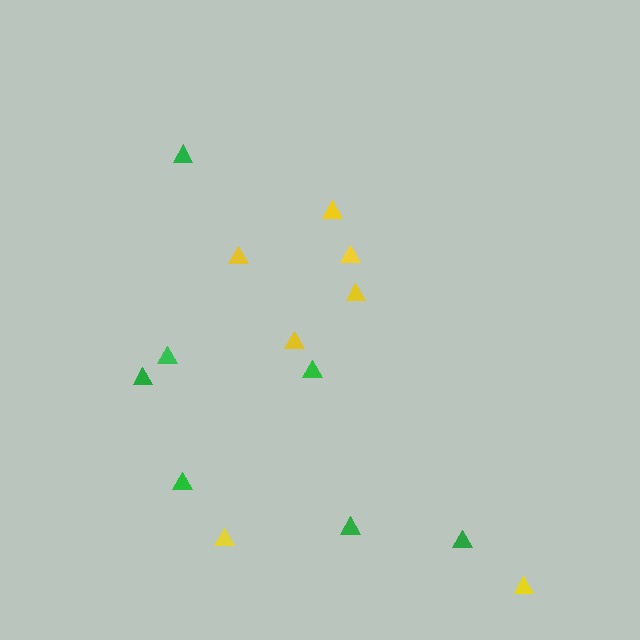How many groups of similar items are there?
There are 2 groups: one group of yellow triangles (7) and one group of green triangles (7).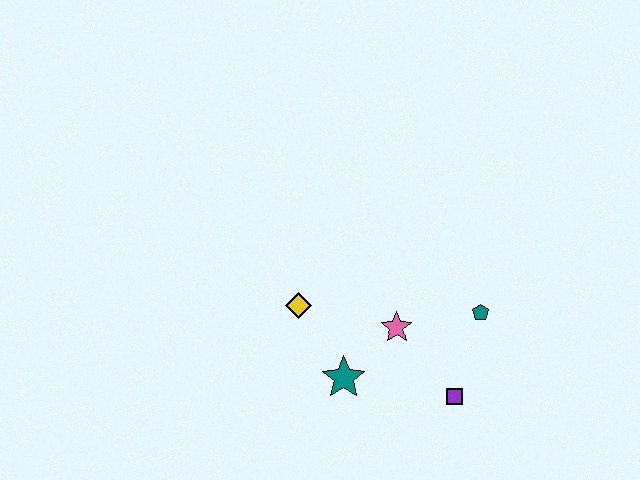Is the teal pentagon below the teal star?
No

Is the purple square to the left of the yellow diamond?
No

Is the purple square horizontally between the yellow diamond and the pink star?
No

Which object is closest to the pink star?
The teal star is closest to the pink star.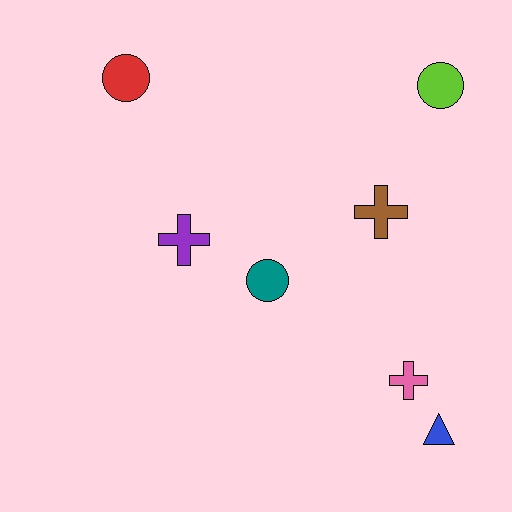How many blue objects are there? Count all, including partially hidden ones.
There is 1 blue object.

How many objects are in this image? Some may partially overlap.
There are 7 objects.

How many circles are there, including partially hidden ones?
There are 3 circles.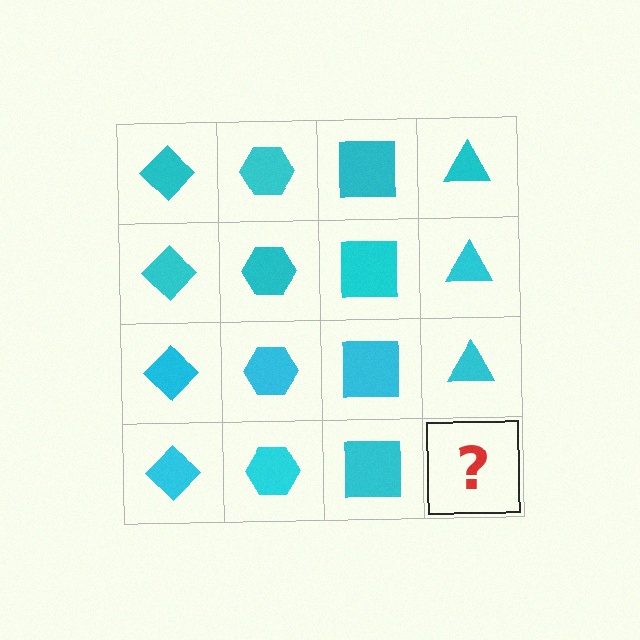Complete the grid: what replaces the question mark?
The question mark should be replaced with a cyan triangle.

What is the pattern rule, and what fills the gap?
The rule is that each column has a consistent shape. The gap should be filled with a cyan triangle.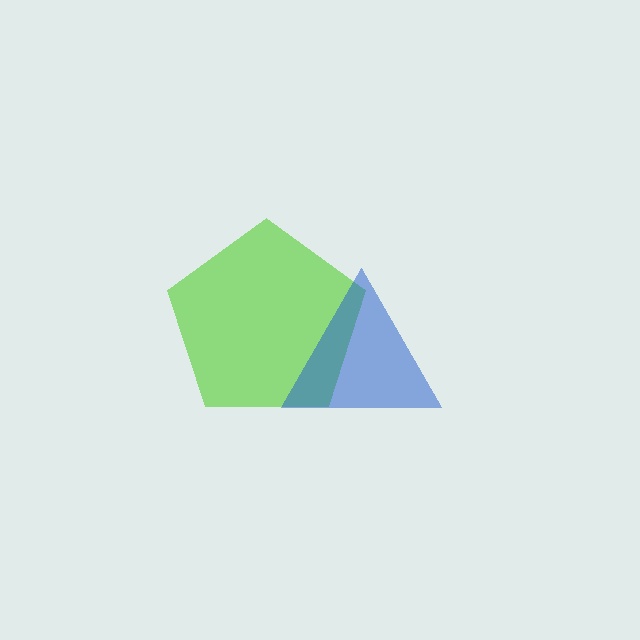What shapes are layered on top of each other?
The layered shapes are: a lime pentagon, a blue triangle.